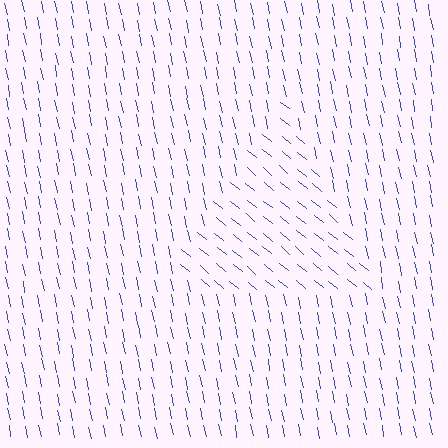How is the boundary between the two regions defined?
The boundary is defined purely by a change in line orientation (approximately 39 degrees difference). All lines are the same color and thickness.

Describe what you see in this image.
The image is filled with small blue line segments. A triangle region in the image has lines oriented differently from the surrounding lines, creating a visible texture boundary.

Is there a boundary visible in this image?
Yes, there is a texture boundary formed by a change in line orientation.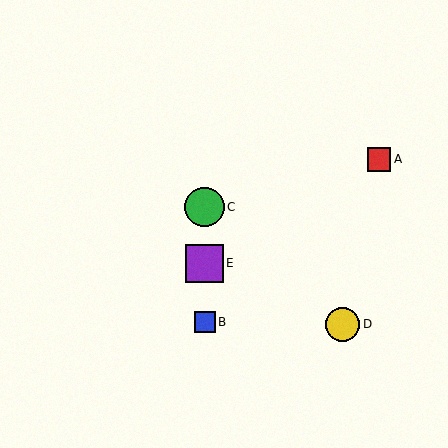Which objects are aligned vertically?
Objects B, C, E are aligned vertically.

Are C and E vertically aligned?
Yes, both are at x≈205.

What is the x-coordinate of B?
Object B is at x≈205.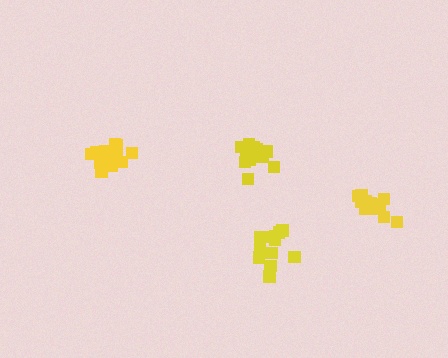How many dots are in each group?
Group 1: 18 dots, Group 2: 13 dots, Group 3: 13 dots, Group 4: 14 dots (58 total).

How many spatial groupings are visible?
There are 4 spatial groupings.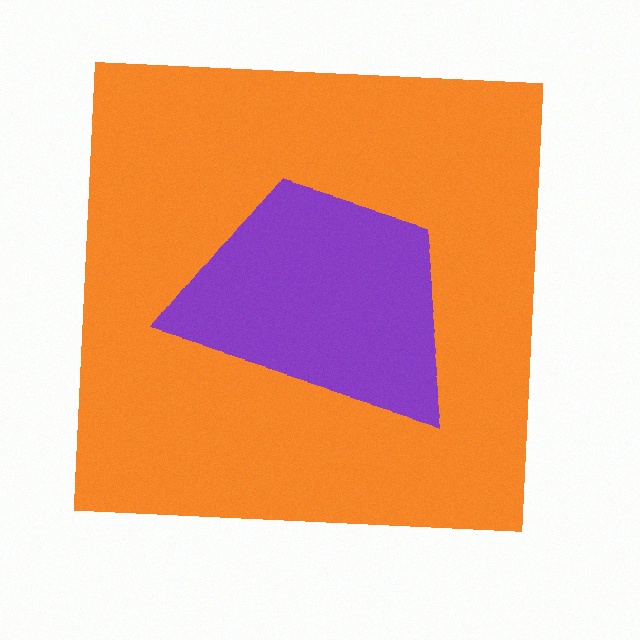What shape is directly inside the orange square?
The purple trapezoid.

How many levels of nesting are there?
2.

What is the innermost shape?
The purple trapezoid.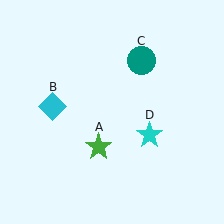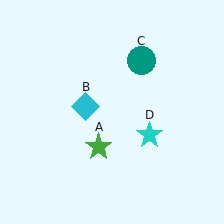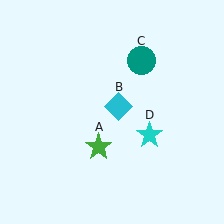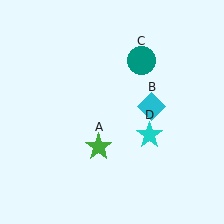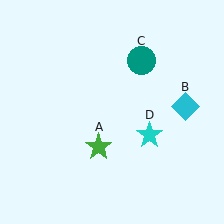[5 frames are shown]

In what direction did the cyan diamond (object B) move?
The cyan diamond (object B) moved right.